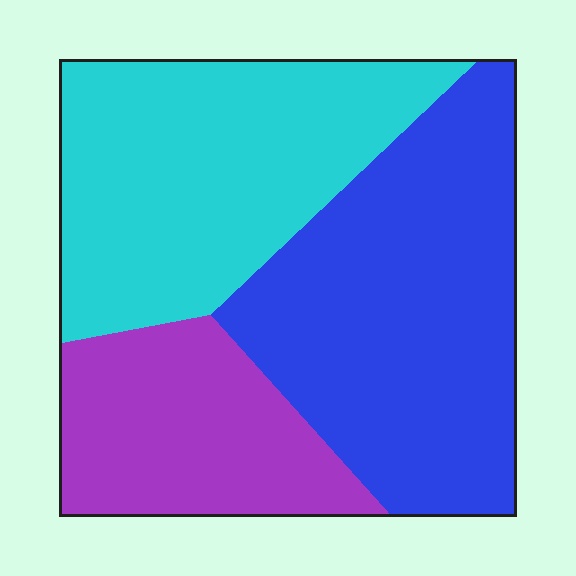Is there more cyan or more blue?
Blue.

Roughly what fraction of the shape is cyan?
Cyan covers about 35% of the shape.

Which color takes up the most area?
Blue, at roughly 40%.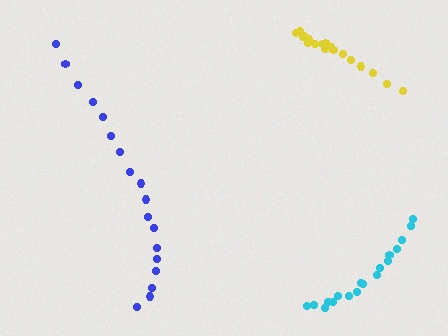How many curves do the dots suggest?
There are 3 distinct paths.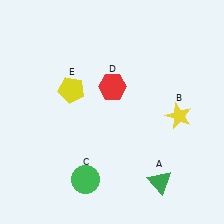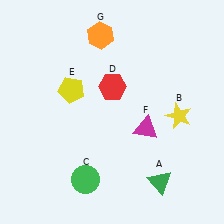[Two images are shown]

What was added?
A magenta triangle (F), an orange hexagon (G) were added in Image 2.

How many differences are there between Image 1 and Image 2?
There are 2 differences between the two images.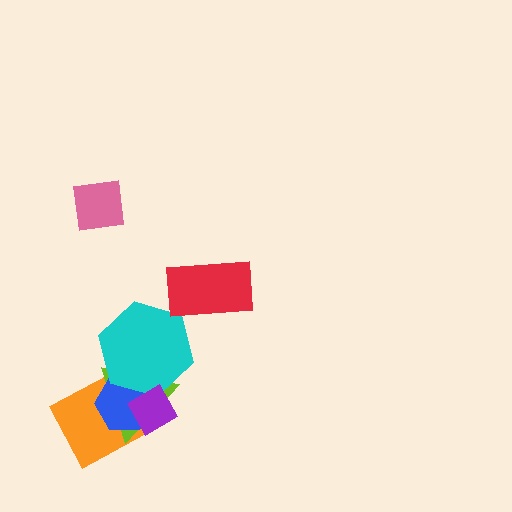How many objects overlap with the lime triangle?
4 objects overlap with the lime triangle.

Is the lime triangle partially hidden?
Yes, it is partially covered by another shape.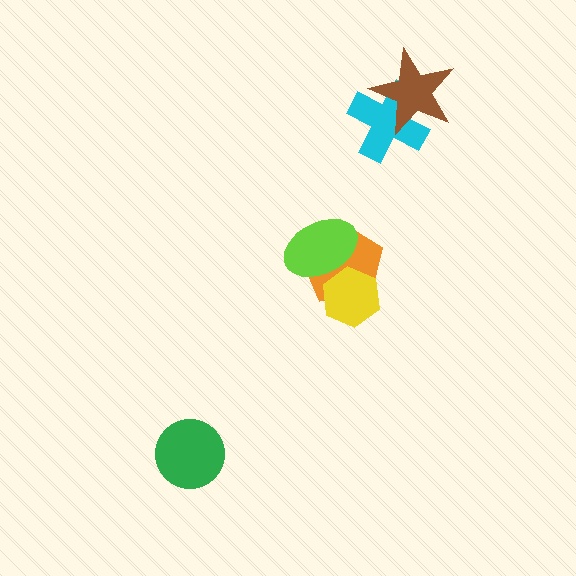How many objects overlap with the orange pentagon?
2 objects overlap with the orange pentagon.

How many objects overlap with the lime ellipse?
2 objects overlap with the lime ellipse.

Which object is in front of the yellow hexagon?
The lime ellipse is in front of the yellow hexagon.